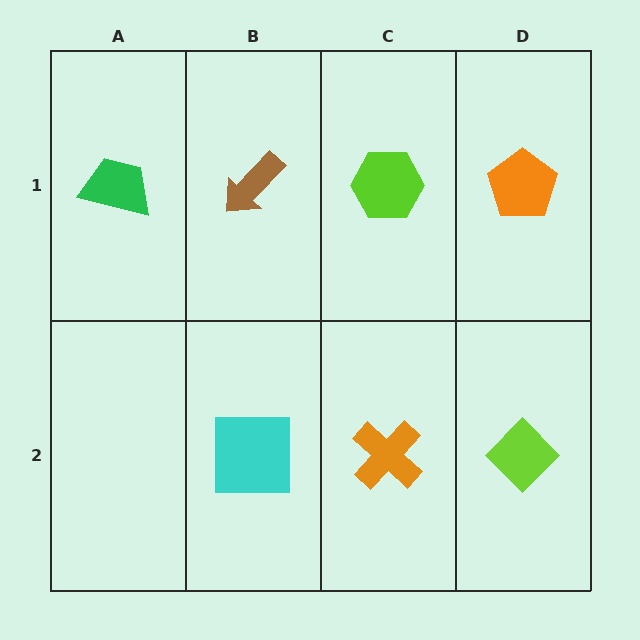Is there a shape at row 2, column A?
No, that cell is empty.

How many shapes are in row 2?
3 shapes.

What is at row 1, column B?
A brown arrow.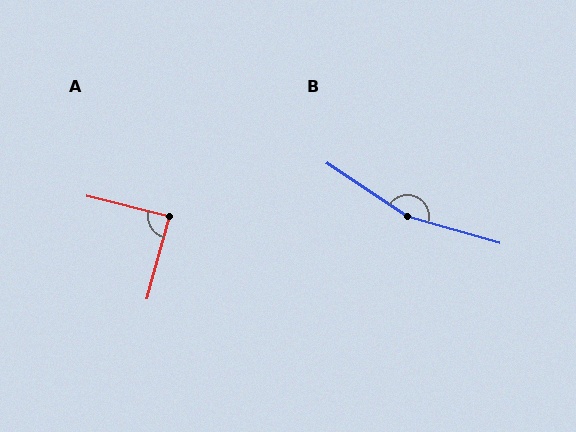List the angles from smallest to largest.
A (89°), B (163°).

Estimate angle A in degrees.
Approximately 89 degrees.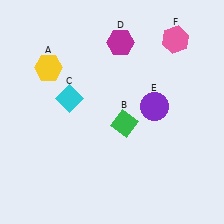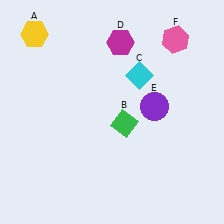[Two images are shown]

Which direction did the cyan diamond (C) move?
The cyan diamond (C) moved right.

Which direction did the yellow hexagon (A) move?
The yellow hexagon (A) moved up.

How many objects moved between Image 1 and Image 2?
2 objects moved between the two images.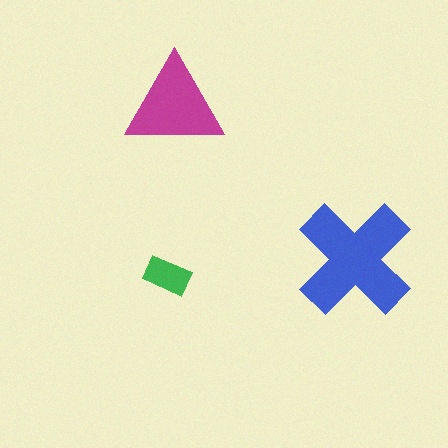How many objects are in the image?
There are 3 objects in the image.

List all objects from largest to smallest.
The blue cross, the magenta triangle, the green rectangle.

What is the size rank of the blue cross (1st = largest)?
1st.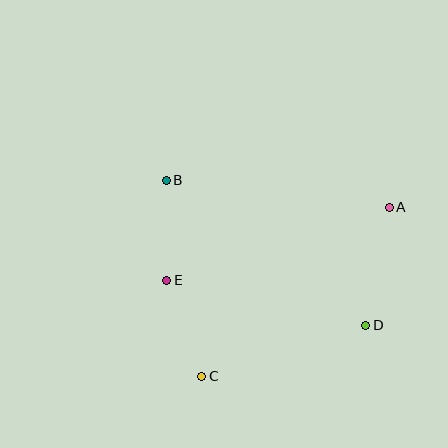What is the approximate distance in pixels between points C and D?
The distance between C and D is approximately 172 pixels.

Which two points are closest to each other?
Points B and E are closest to each other.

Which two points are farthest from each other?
Points A and C are farthest from each other.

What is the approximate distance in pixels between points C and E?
The distance between C and E is approximately 102 pixels.